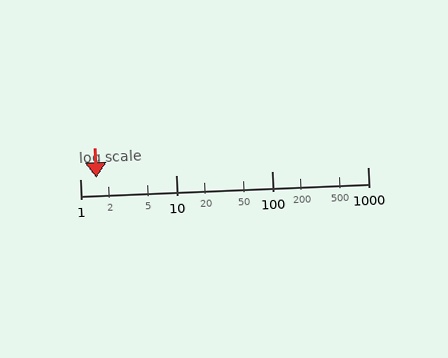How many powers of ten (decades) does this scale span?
The scale spans 3 decades, from 1 to 1000.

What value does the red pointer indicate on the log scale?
The pointer indicates approximately 1.5.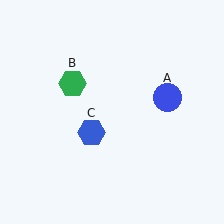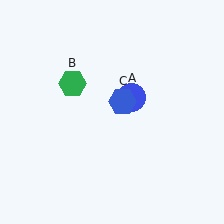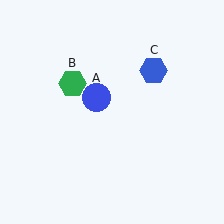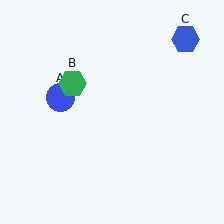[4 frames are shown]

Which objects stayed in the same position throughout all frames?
Green hexagon (object B) remained stationary.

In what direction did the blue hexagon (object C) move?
The blue hexagon (object C) moved up and to the right.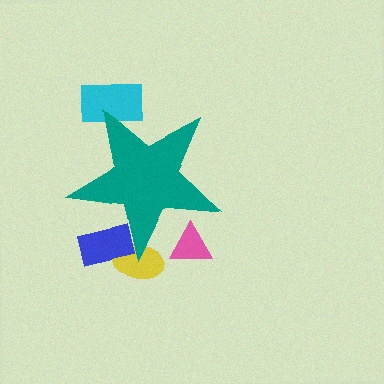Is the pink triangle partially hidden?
Yes, the pink triangle is partially hidden behind the teal star.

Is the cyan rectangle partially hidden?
Yes, the cyan rectangle is partially hidden behind the teal star.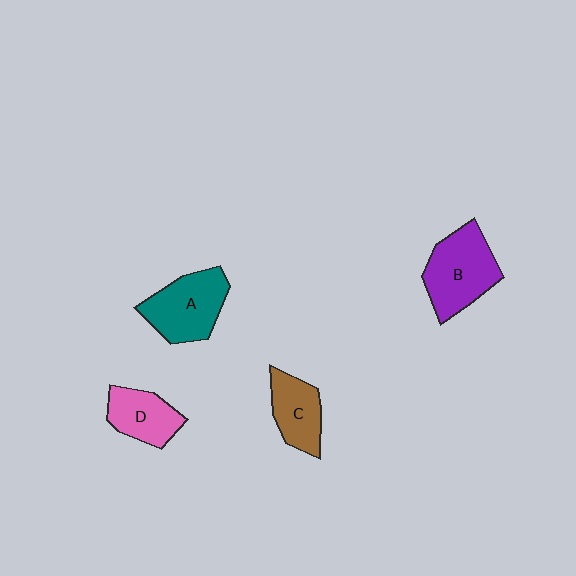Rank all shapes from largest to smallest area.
From largest to smallest: B (purple), A (teal), C (brown), D (pink).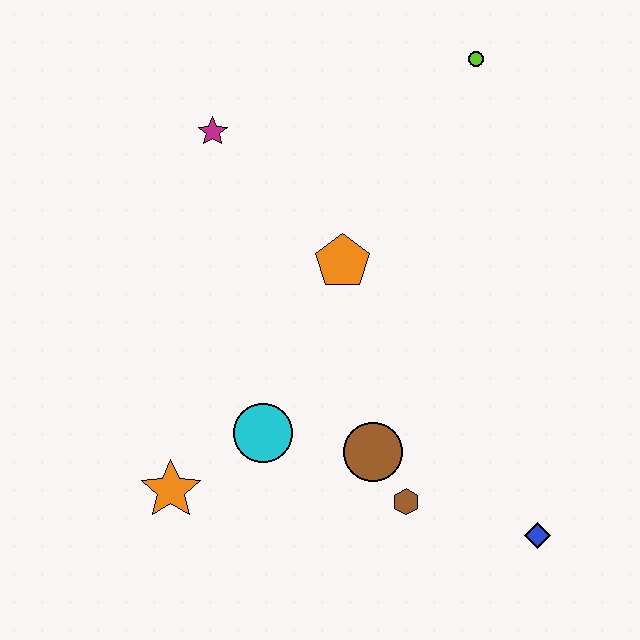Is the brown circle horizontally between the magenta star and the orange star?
No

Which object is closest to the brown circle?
The brown hexagon is closest to the brown circle.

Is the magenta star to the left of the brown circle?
Yes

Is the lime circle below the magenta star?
No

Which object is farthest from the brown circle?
The lime circle is farthest from the brown circle.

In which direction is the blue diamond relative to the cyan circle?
The blue diamond is to the right of the cyan circle.